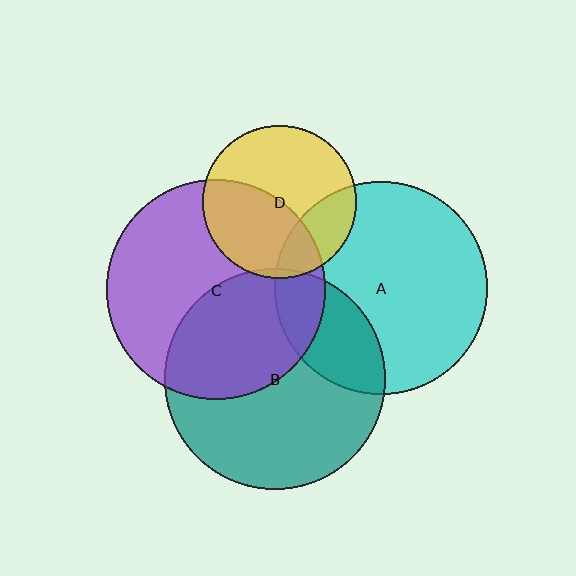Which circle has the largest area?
Circle B (teal).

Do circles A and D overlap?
Yes.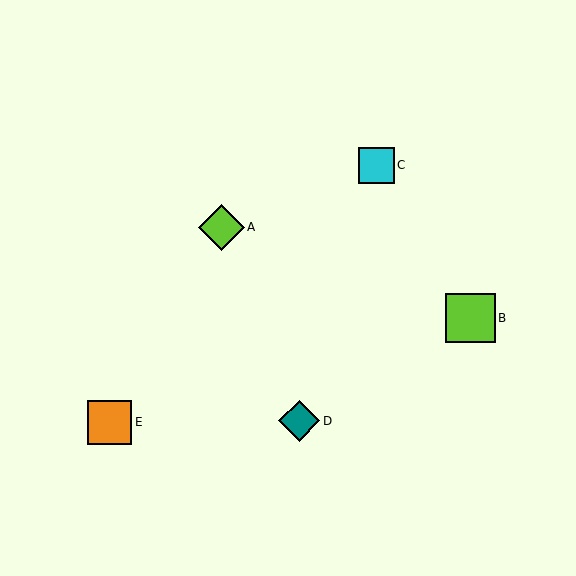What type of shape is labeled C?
Shape C is a cyan square.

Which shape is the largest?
The lime square (labeled B) is the largest.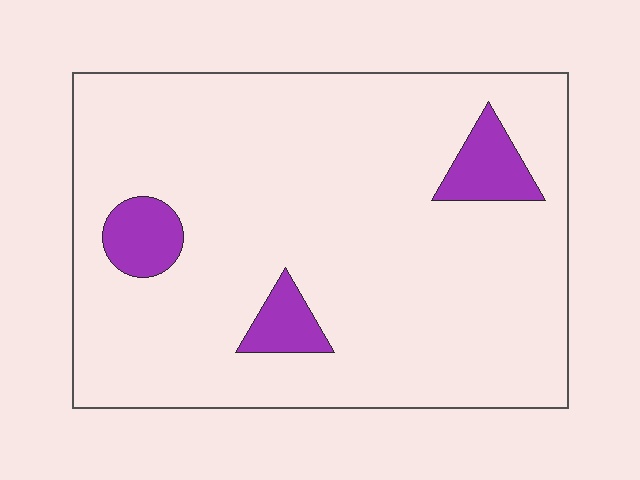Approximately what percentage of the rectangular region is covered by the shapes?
Approximately 10%.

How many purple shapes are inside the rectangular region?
3.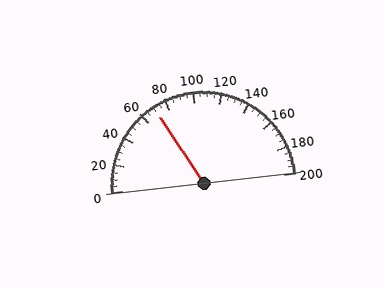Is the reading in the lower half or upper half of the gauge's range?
The reading is in the lower half of the range (0 to 200).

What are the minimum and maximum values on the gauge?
The gauge ranges from 0 to 200.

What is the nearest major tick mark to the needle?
The nearest major tick mark is 80.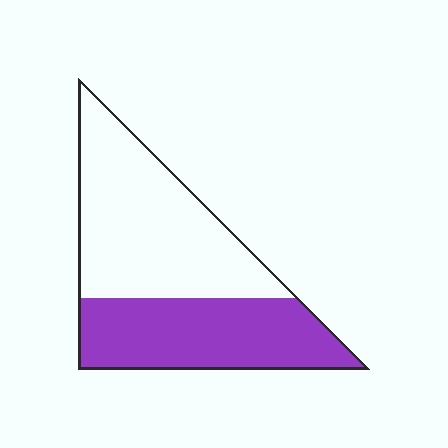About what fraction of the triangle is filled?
About two fifths (2/5).